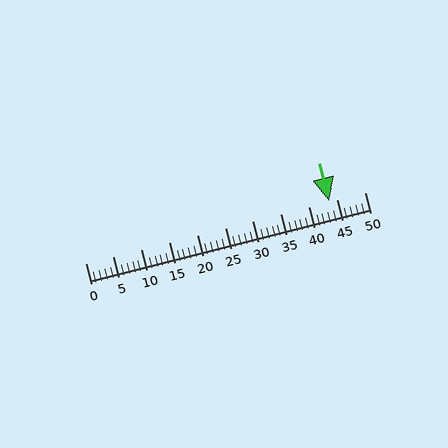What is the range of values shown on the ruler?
The ruler shows values from 0 to 50.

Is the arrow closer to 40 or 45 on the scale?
The arrow is closer to 45.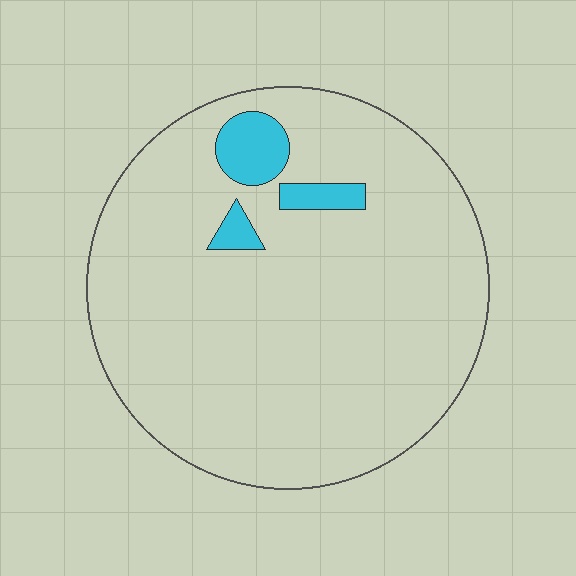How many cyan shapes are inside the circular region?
3.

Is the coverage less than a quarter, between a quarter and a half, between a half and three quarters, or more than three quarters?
Less than a quarter.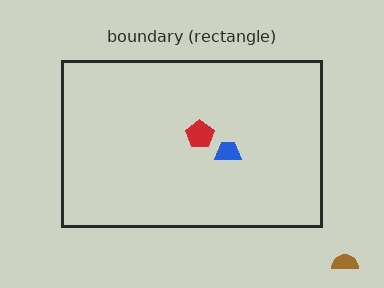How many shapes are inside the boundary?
2 inside, 1 outside.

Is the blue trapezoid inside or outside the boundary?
Inside.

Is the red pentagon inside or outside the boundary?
Inside.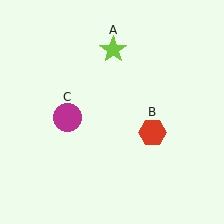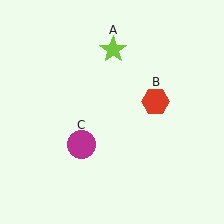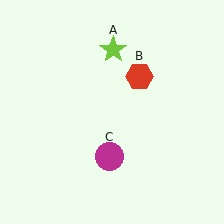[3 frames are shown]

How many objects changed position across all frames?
2 objects changed position: red hexagon (object B), magenta circle (object C).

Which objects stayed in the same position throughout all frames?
Lime star (object A) remained stationary.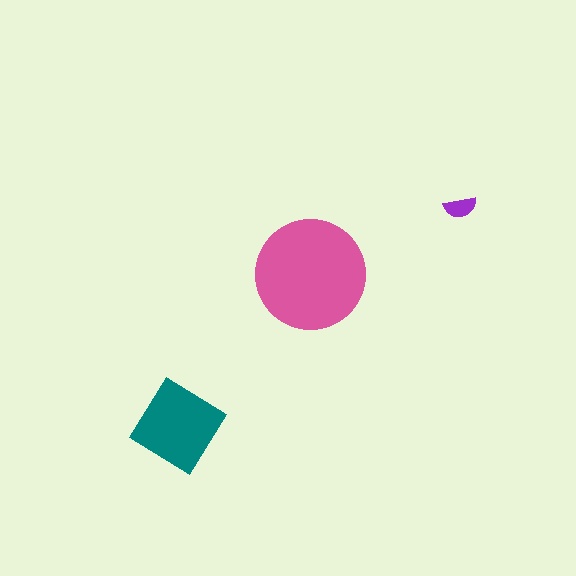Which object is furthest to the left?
The teal diamond is leftmost.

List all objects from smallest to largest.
The purple semicircle, the teal diamond, the pink circle.